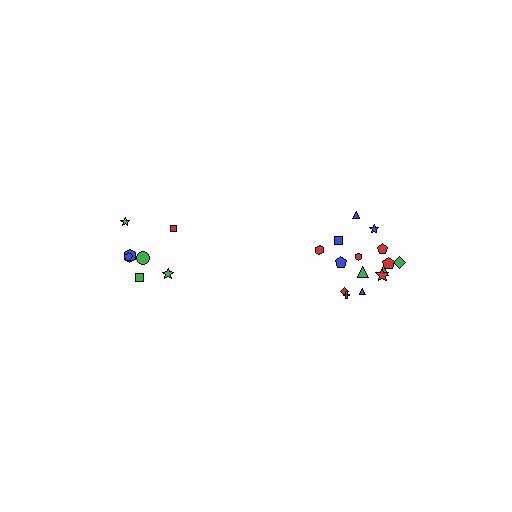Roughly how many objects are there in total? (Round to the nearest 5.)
Roughly 20 objects in total.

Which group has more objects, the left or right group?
The right group.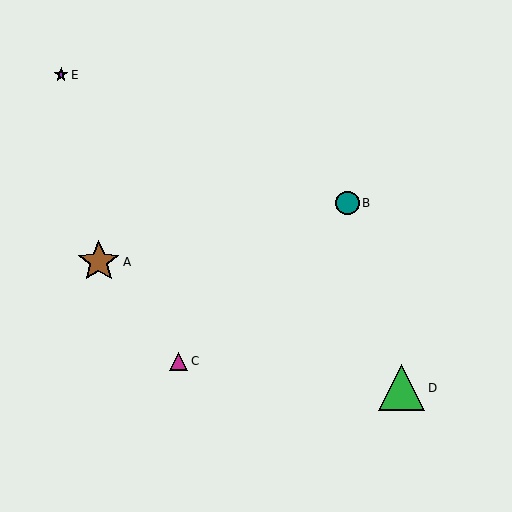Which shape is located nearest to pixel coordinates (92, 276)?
The brown star (labeled A) at (99, 262) is nearest to that location.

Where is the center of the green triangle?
The center of the green triangle is at (402, 388).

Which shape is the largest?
The green triangle (labeled D) is the largest.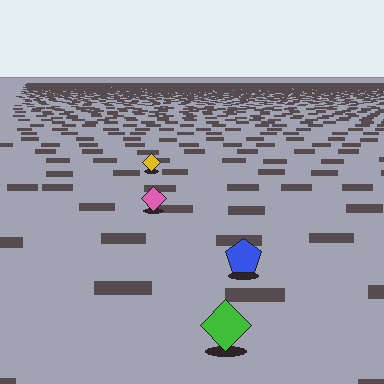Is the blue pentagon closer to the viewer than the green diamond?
No. The green diamond is closer — you can tell from the texture gradient: the ground texture is coarser near it.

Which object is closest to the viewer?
The green diamond is closest. The texture marks near it are larger and more spread out.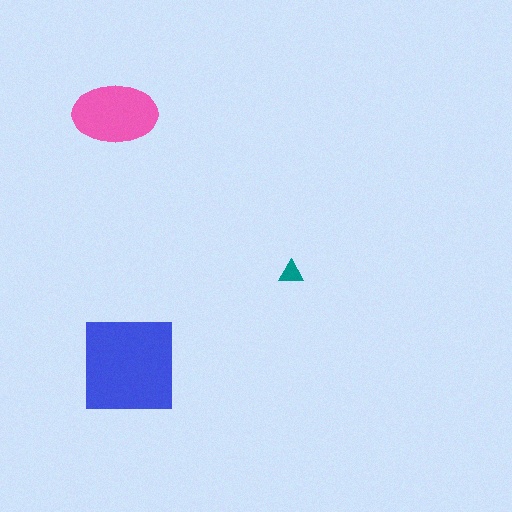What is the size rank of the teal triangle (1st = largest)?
3rd.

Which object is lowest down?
The blue square is bottommost.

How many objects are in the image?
There are 3 objects in the image.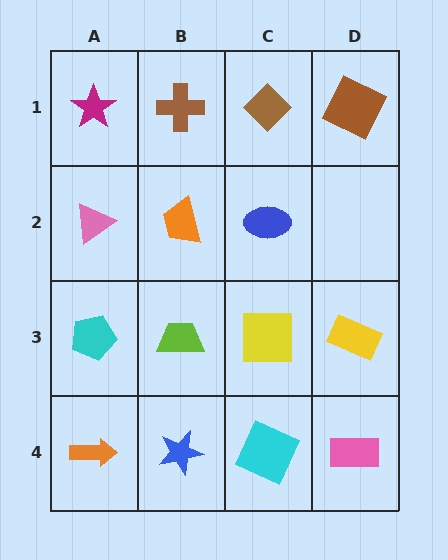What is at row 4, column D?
A pink rectangle.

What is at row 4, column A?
An orange arrow.